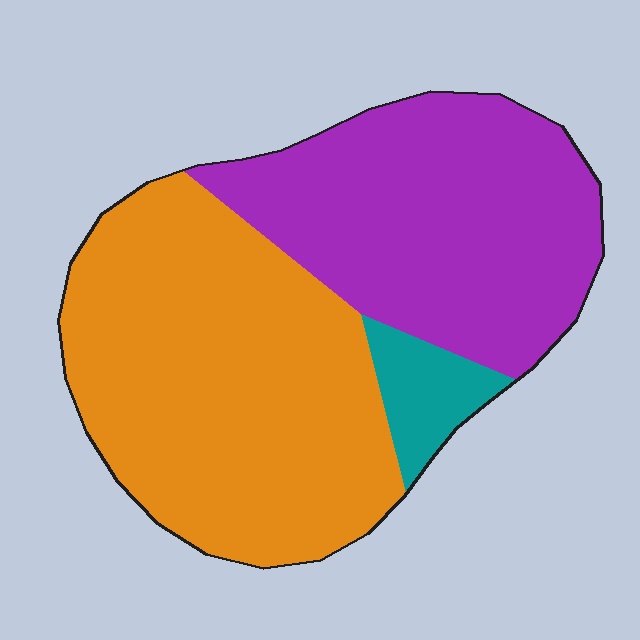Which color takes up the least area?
Teal, at roughly 5%.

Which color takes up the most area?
Orange, at roughly 55%.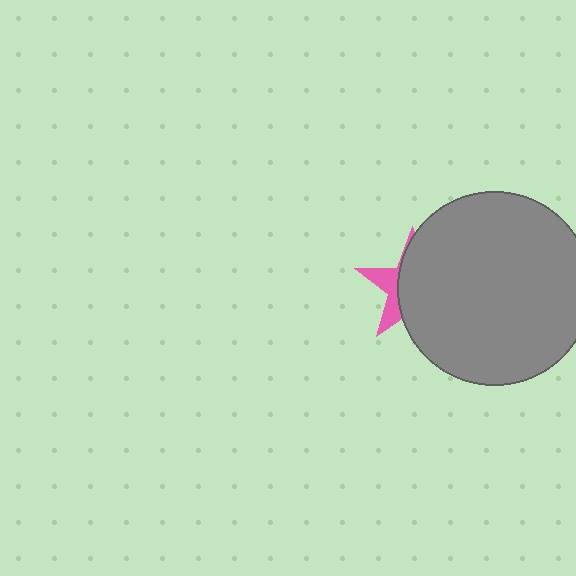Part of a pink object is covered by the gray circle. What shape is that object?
It is a star.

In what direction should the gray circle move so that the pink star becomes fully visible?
The gray circle should move right. That is the shortest direction to clear the overlap and leave the pink star fully visible.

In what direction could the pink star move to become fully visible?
The pink star could move left. That would shift it out from behind the gray circle entirely.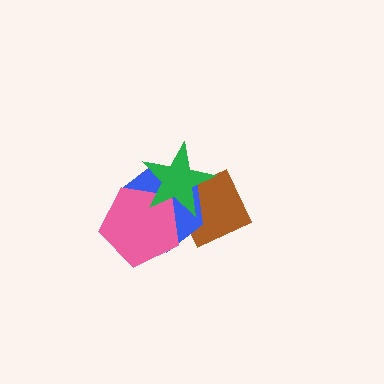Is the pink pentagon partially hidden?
Yes, it is partially covered by another shape.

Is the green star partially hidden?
No, no other shape covers it.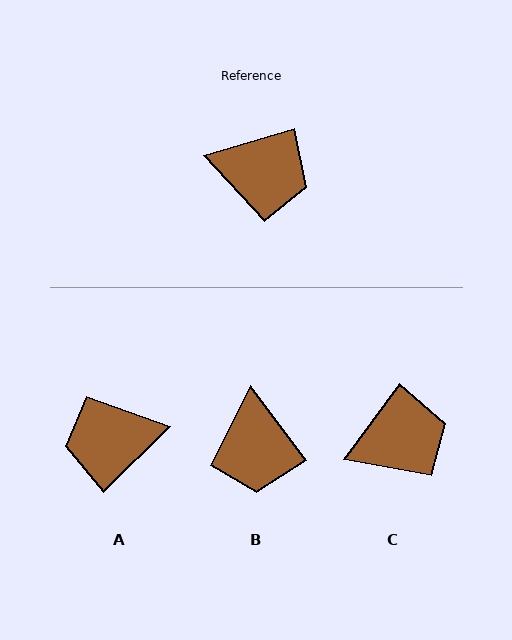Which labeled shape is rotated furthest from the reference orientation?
A, about 152 degrees away.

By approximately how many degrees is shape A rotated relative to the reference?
Approximately 152 degrees clockwise.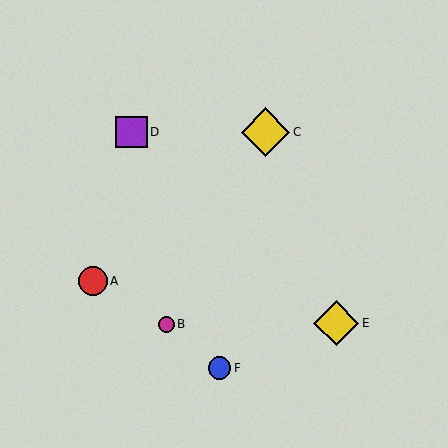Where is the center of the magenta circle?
The center of the magenta circle is at (167, 324).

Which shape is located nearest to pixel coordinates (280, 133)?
The yellow diamond (labeled C) at (265, 132) is nearest to that location.